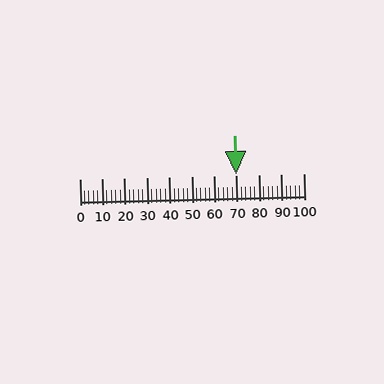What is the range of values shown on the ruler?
The ruler shows values from 0 to 100.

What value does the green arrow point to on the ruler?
The green arrow points to approximately 70.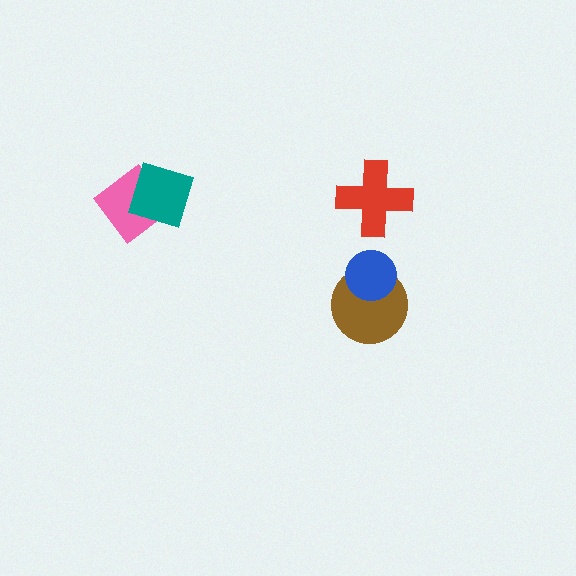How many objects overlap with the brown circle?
1 object overlaps with the brown circle.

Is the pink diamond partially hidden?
Yes, it is partially covered by another shape.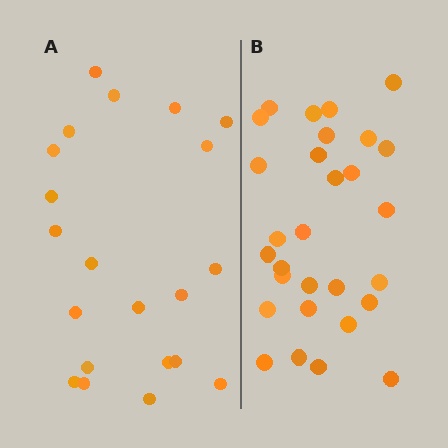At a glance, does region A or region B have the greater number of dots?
Region B (the right region) has more dots.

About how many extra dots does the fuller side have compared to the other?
Region B has roughly 8 or so more dots than region A.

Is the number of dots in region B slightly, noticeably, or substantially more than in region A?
Region B has noticeably more, but not dramatically so. The ratio is roughly 1.4 to 1.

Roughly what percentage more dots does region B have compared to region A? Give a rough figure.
About 40% more.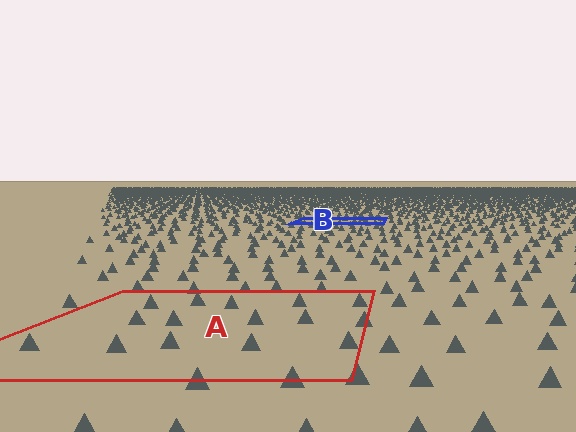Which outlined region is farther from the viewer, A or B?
Region B is farther from the viewer — the texture elements inside it appear smaller and more densely packed.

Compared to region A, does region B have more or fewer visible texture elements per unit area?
Region B has more texture elements per unit area — they are packed more densely because it is farther away.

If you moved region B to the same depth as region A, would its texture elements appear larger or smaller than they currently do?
They would appear larger. At a closer depth, the same texture elements are projected at a bigger on-screen size.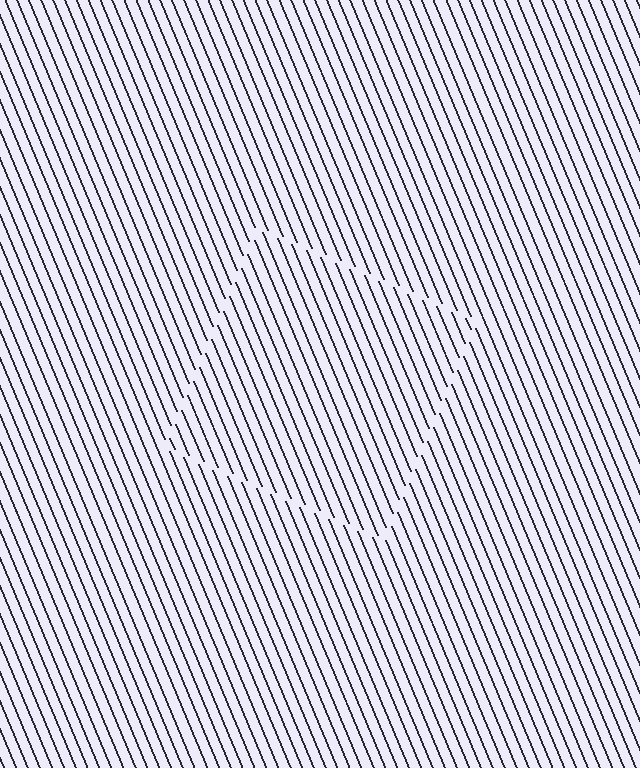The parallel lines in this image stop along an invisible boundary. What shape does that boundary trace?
An illusory square. The interior of the shape contains the same grating, shifted by half a period — the contour is defined by the phase discontinuity where line-ends from the inner and outer gratings abut.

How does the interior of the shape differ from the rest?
The interior of the shape contains the same grating, shifted by half a period — the contour is defined by the phase discontinuity where line-ends from the inner and outer gratings abut.